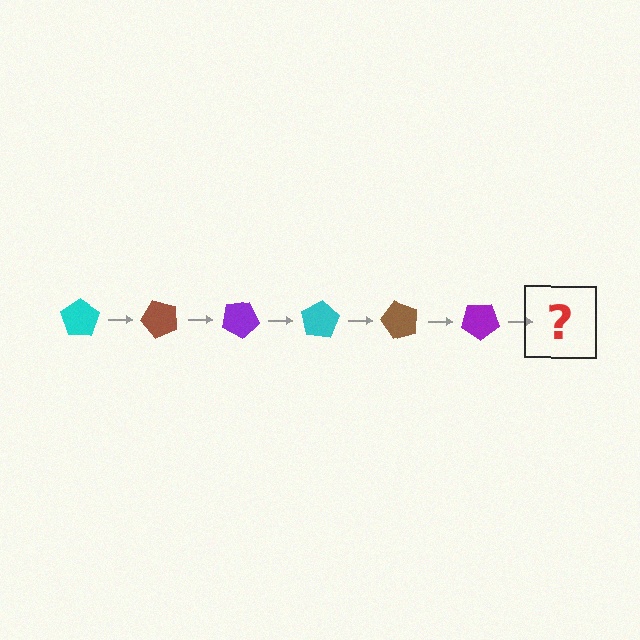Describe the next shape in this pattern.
It should be a cyan pentagon, rotated 300 degrees from the start.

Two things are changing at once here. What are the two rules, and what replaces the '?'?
The two rules are that it rotates 50 degrees each step and the color cycles through cyan, brown, and purple. The '?' should be a cyan pentagon, rotated 300 degrees from the start.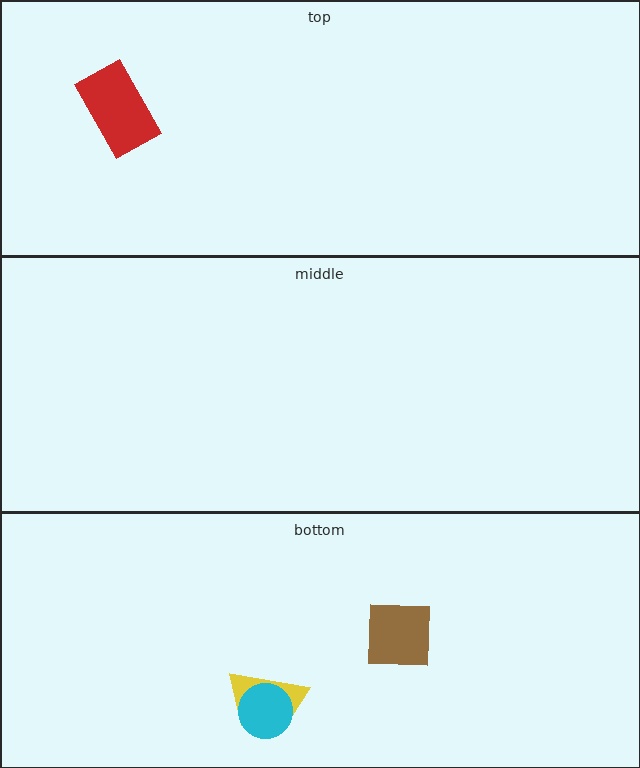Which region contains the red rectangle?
The top region.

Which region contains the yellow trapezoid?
The bottom region.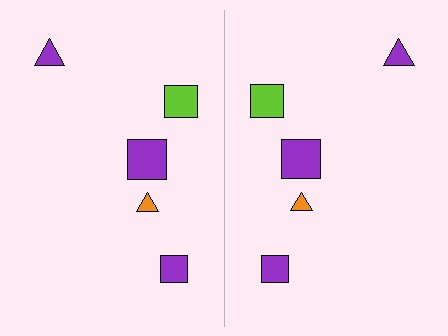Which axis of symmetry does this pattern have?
The pattern has a vertical axis of symmetry running through the center of the image.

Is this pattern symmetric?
Yes, this pattern has bilateral (reflection) symmetry.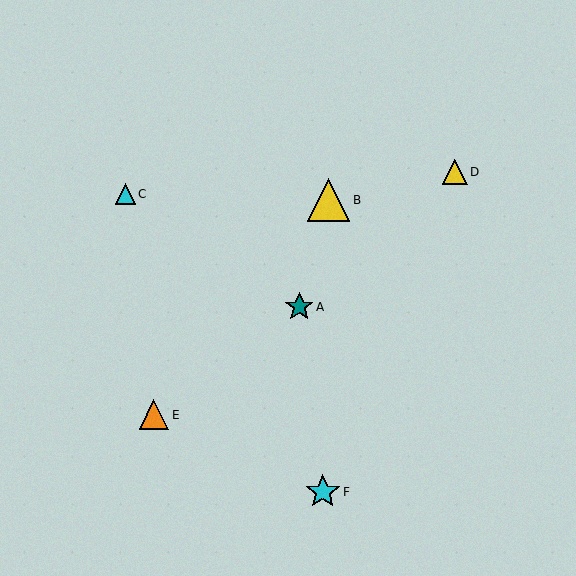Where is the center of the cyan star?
The center of the cyan star is at (323, 492).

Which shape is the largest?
The yellow triangle (labeled B) is the largest.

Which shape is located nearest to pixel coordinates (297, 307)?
The teal star (labeled A) at (299, 307) is nearest to that location.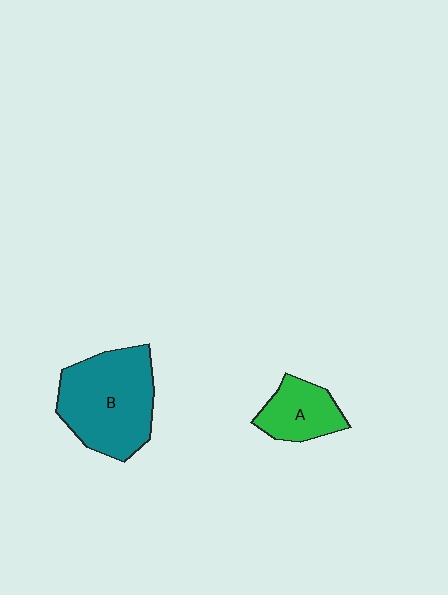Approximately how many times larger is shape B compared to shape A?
Approximately 2.1 times.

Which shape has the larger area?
Shape B (teal).